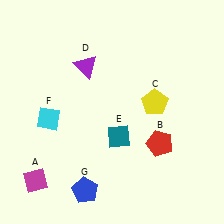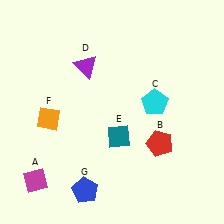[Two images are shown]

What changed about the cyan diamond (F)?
In Image 1, F is cyan. In Image 2, it changed to orange.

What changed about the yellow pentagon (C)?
In Image 1, C is yellow. In Image 2, it changed to cyan.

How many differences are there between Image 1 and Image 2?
There are 2 differences between the two images.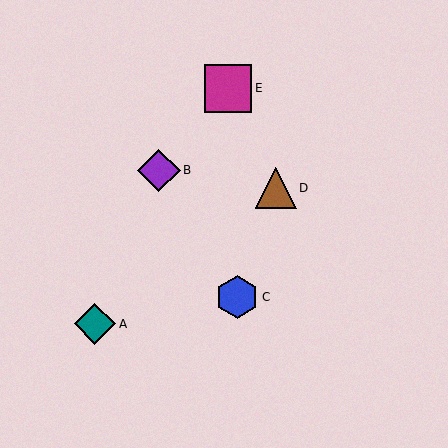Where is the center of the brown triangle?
The center of the brown triangle is at (276, 188).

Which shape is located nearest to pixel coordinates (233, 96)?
The magenta square (labeled E) at (228, 88) is nearest to that location.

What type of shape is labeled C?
Shape C is a blue hexagon.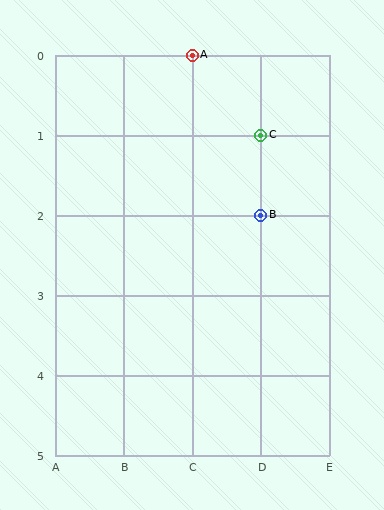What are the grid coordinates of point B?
Point B is at grid coordinates (D, 2).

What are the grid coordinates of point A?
Point A is at grid coordinates (C, 0).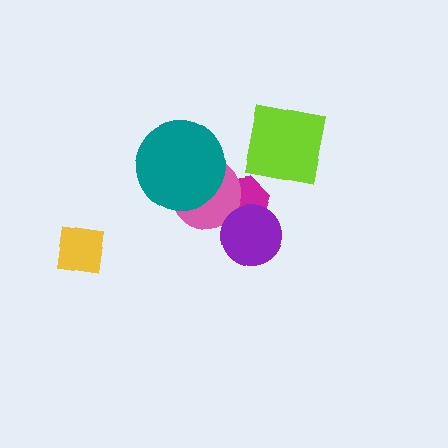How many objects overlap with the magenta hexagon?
2 objects overlap with the magenta hexagon.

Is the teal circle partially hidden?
No, no other shape covers it.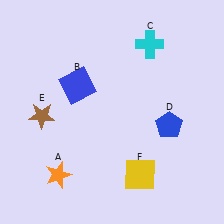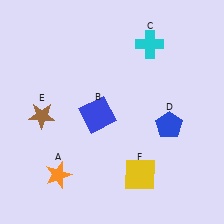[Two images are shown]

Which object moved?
The blue square (B) moved down.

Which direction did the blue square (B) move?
The blue square (B) moved down.